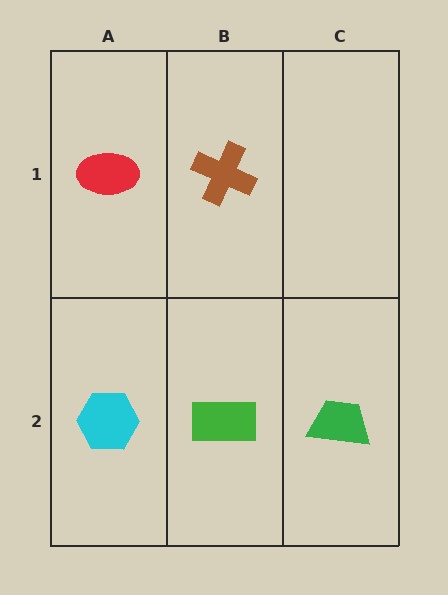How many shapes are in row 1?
2 shapes.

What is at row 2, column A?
A cyan hexagon.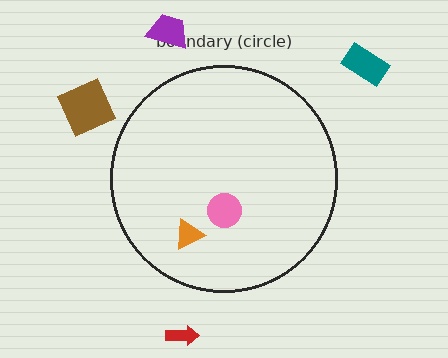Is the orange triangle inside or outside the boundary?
Inside.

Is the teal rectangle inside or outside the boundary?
Outside.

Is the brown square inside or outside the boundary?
Outside.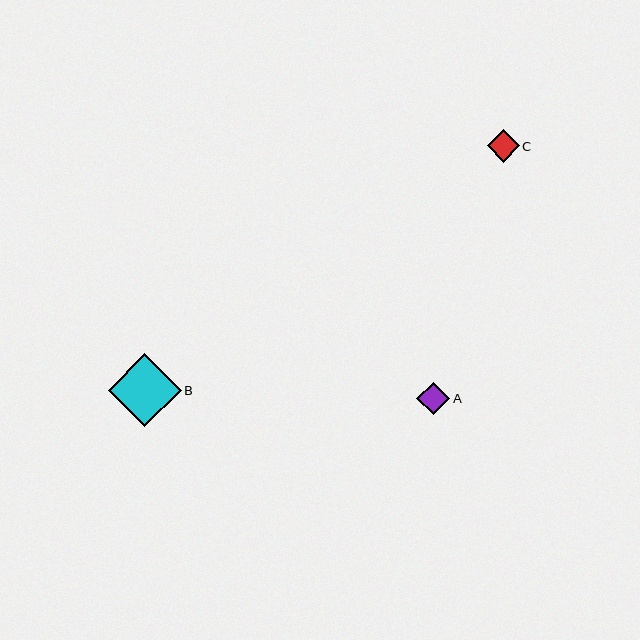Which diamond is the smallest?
Diamond C is the smallest with a size of approximately 32 pixels.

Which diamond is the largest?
Diamond B is the largest with a size of approximately 73 pixels.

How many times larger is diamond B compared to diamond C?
Diamond B is approximately 2.3 times the size of diamond C.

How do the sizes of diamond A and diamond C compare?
Diamond A and diamond C are approximately the same size.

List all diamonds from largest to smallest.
From largest to smallest: B, A, C.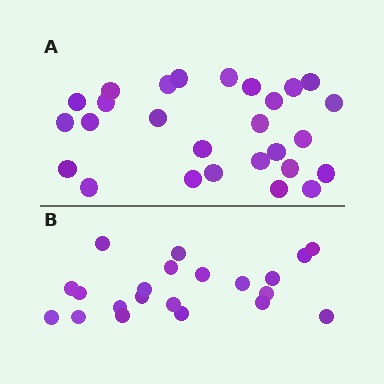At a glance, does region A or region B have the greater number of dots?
Region A (the top region) has more dots.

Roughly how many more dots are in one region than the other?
Region A has about 6 more dots than region B.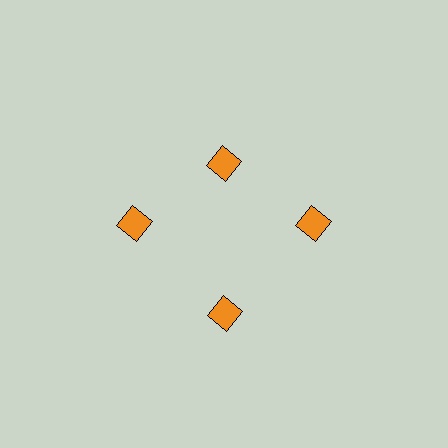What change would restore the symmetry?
The symmetry would be restored by moving it outward, back onto the ring so that all 4 diamonds sit at equal angles and equal distance from the center.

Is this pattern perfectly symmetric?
No. The 4 orange diamonds are arranged in a ring, but one element near the 12 o'clock position is pulled inward toward the center, breaking the 4-fold rotational symmetry.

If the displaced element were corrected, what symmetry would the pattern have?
It would have 4-fold rotational symmetry — the pattern would map onto itself every 90 degrees.